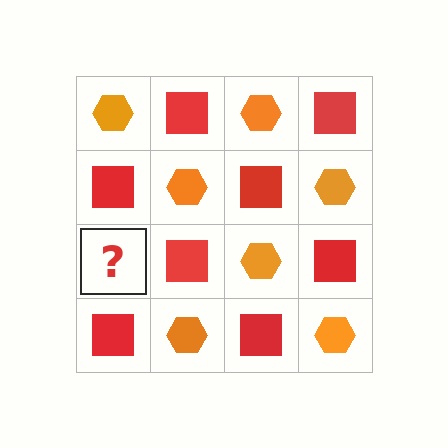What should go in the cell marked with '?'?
The missing cell should contain an orange hexagon.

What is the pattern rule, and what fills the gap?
The rule is that it alternates orange hexagon and red square in a checkerboard pattern. The gap should be filled with an orange hexagon.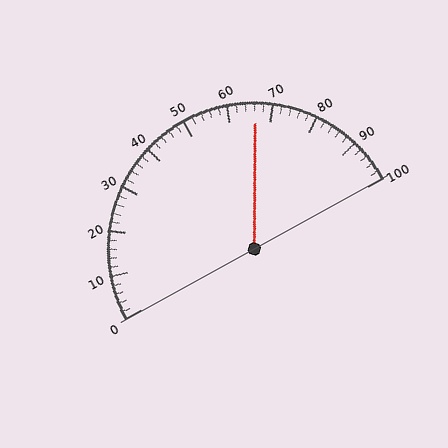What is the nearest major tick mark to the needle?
The nearest major tick mark is 70.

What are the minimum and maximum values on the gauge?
The gauge ranges from 0 to 100.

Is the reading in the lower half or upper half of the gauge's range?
The reading is in the upper half of the range (0 to 100).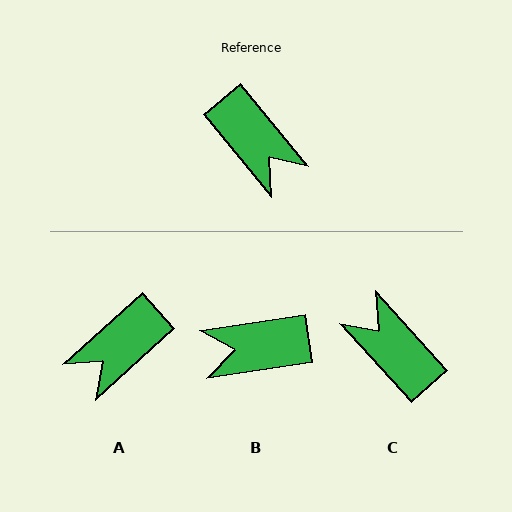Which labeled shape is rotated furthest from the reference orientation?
C, about 177 degrees away.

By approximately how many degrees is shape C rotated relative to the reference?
Approximately 177 degrees clockwise.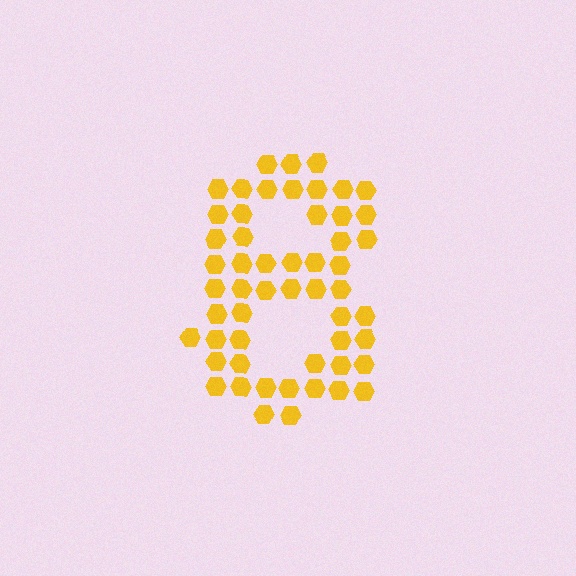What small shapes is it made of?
It is made of small hexagons.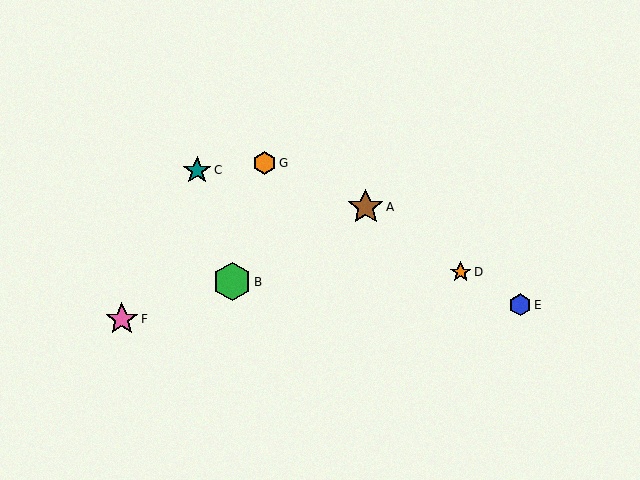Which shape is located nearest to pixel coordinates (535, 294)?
The blue hexagon (labeled E) at (520, 305) is nearest to that location.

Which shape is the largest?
The green hexagon (labeled B) is the largest.